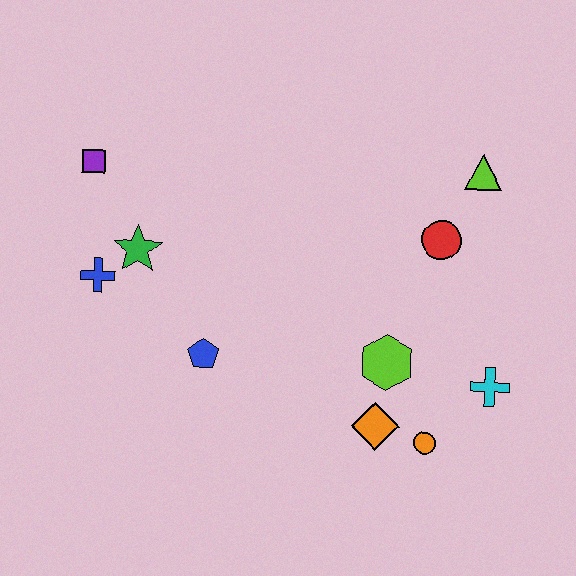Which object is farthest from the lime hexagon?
The purple square is farthest from the lime hexagon.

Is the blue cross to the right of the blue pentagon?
No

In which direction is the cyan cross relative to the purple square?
The cyan cross is to the right of the purple square.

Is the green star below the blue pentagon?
No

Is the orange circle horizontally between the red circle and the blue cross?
Yes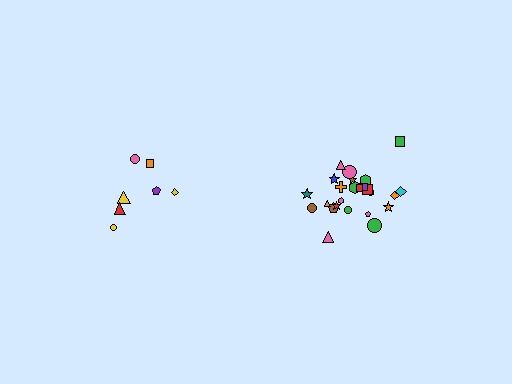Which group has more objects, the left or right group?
The right group.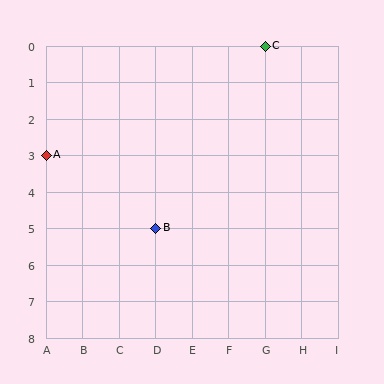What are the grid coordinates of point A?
Point A is at grid coordinates (A, 3).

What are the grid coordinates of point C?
Point C is at grid coordinates (G, 0).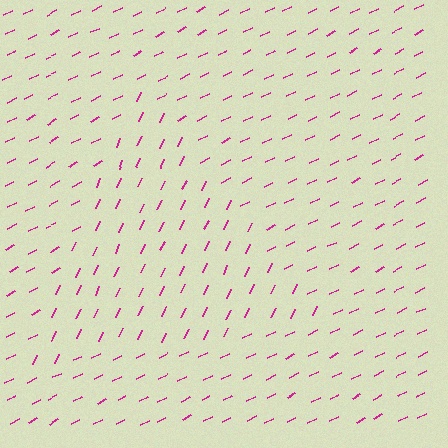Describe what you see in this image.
The image is filled with small magenta line segments. A triangle region in the image has lines oriented differently from the surrounding lines, creating a visible texture boundary.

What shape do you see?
I see a triangle.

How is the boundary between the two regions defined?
The boundary is defined purely by a change in line orientation (approximately 39 degrees difference). All lines are the same color and thickness.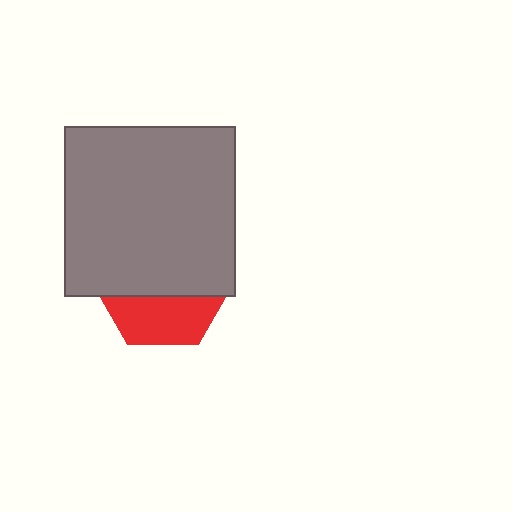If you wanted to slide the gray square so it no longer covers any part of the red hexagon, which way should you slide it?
Slide it up — that is the most direct way to separate the two shapes.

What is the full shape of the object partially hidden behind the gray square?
The partially hidden object is a red hexagon.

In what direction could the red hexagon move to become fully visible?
The red hexagon could move down. That would shift it out from behind the gray square entirely.